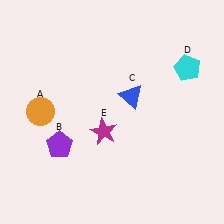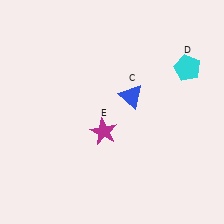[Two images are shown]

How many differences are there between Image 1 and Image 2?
There are 2 differences between the two images.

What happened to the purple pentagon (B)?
The purple pentagon (B) was removed in Image 2. It was in the bottom-left area of Image 1.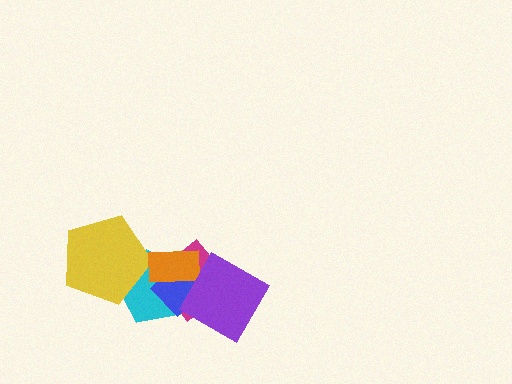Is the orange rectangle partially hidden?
Yes, it is partially covered by another shape.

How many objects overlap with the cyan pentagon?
5 objects overlap with the cyan pentagon.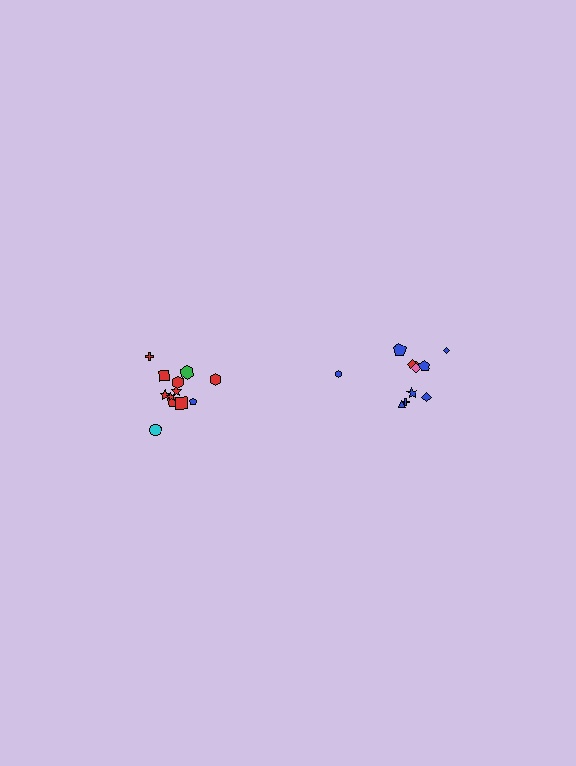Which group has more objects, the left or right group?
The left group.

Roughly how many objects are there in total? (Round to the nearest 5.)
Roughly 20 objects in total.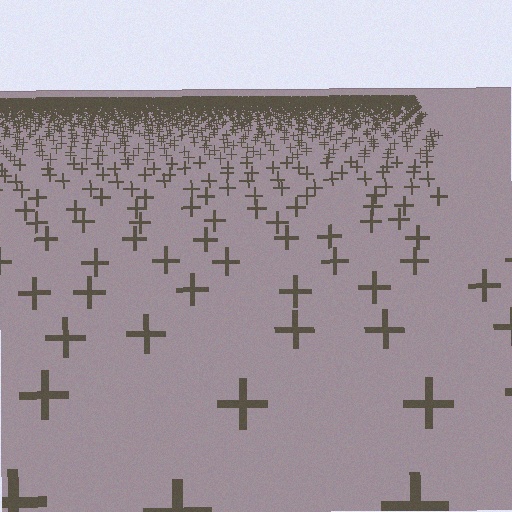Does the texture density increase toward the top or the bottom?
Density increases toward the top.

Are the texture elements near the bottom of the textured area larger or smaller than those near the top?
Larger. Near the bottom, elements are closer to the viewer and appear at a bigger on-screen size.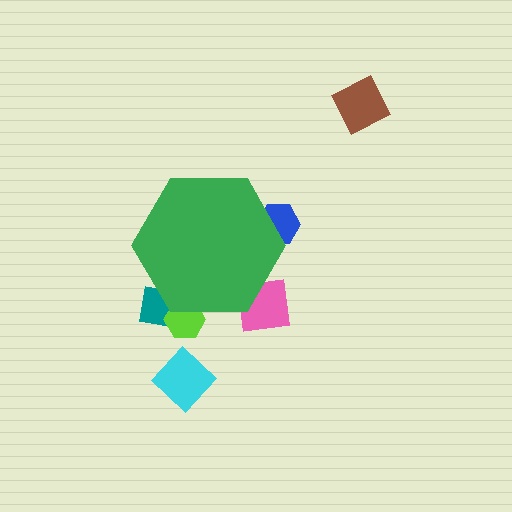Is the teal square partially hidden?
Yes, the teal square is partially hidden behind the green hexagon.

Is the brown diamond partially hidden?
No, the brown diamond is fully visible.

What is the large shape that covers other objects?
A green hexagon.